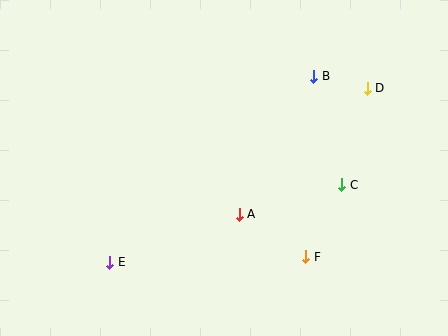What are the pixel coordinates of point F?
Point F is at (306, 257).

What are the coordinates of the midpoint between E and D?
The midpoint between E and D is at (239, 175).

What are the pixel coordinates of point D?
Point D is at (367, 88).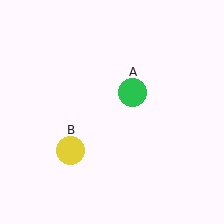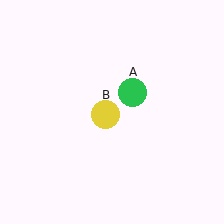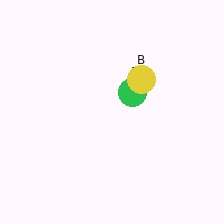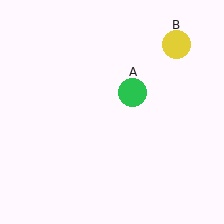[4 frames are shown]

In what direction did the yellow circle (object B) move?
The yellow circle (object B) moved up and to the right.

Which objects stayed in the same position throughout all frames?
Green circle (object A) remained stationary.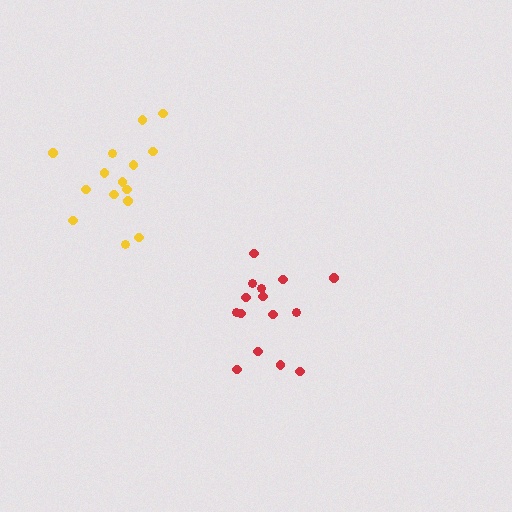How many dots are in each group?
Group 1: 15 dots, Group 2: 15 dots (30 total).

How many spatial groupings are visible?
There are 2 spatial groupings.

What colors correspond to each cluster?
The clusters are colored: yellow, red.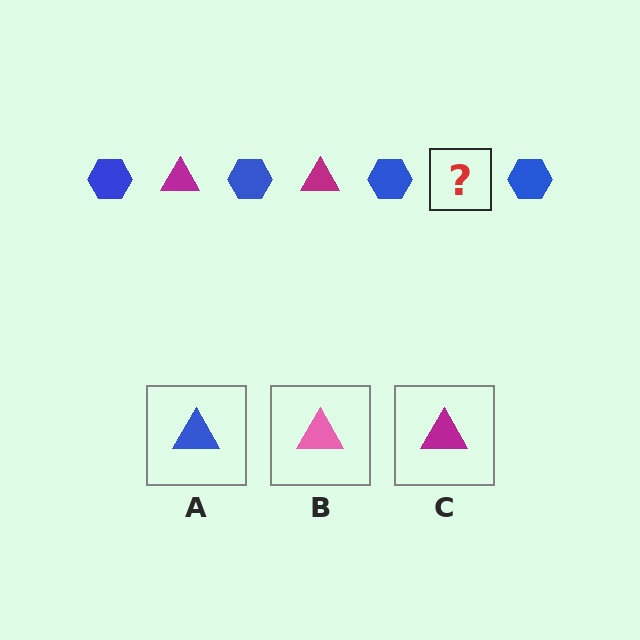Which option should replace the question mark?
Option C.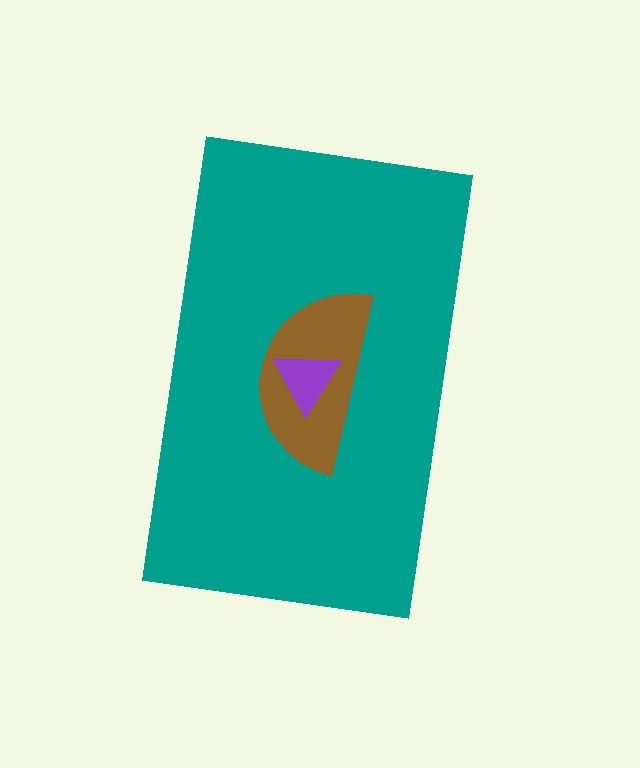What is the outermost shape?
The teal rectangle.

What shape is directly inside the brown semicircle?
The purple triangle.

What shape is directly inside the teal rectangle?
The brown semicircle.